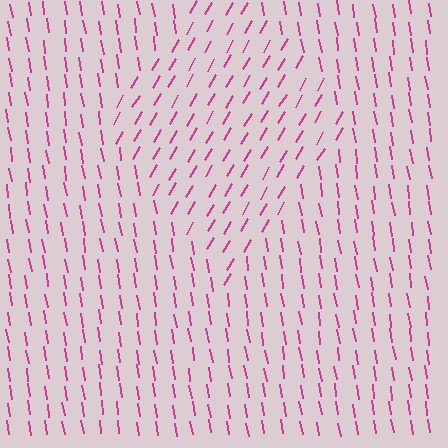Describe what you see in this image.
The image is filled with small magenta line segments. A diamond region in the image has lines oriented differently from the surrounding lines, creating a visible texture boundary.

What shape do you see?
I see a diamond.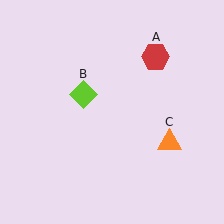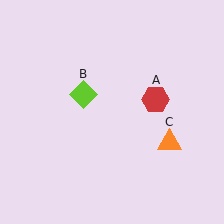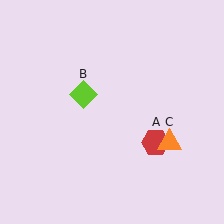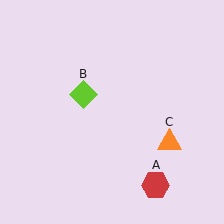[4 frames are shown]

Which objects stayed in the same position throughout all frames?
Lime diamond (object B) and orange triangle (object C) remained stationary.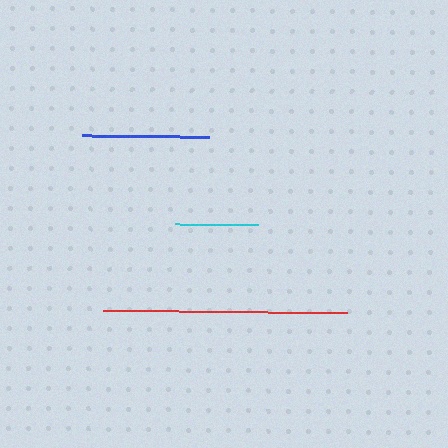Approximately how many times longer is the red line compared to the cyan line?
The red line is approximately 2.9 times the length of the cyan line.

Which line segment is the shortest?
The cyan line is the shortest at approximately 83 pixels.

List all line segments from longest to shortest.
From longest to shortest: red, blue, cyan.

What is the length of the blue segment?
The blue segment is approximately 127 pixels long.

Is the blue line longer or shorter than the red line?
The red line is longer than the blue line.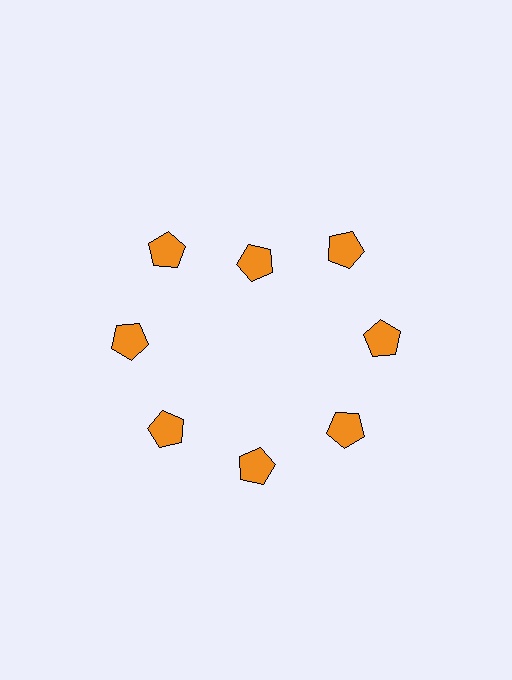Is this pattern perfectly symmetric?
No. The 8 orange pentagons are arranged in a ring, but one element near the 12 o'clock position is pulled inward toward the center, breaking the 8-fold rotational symmetry.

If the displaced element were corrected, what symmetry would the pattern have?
It would have 8-fold rotational symmetry — the pattern would map onto itself every 45 degrees.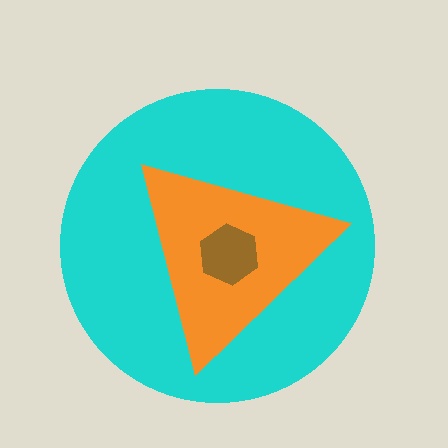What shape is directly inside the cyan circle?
The orange triangle.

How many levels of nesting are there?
3.